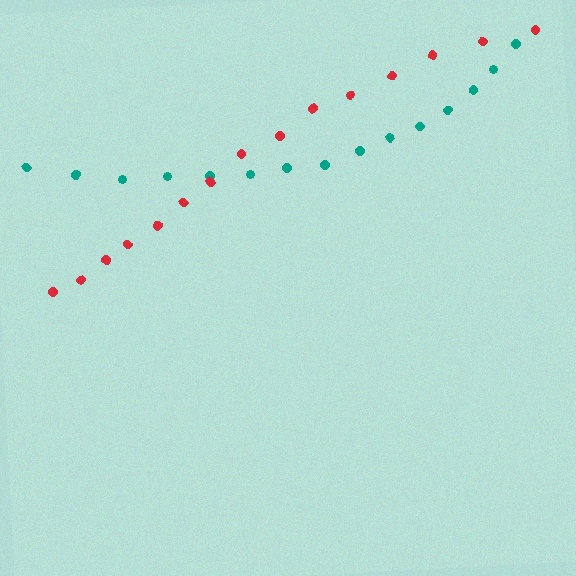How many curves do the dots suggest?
There are 2 distinct paths.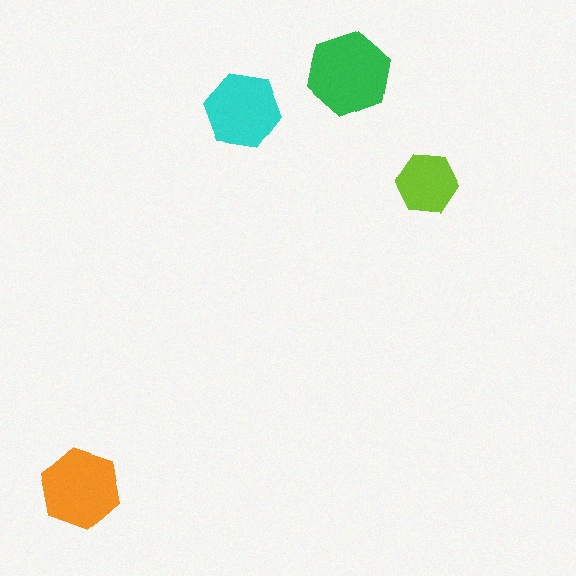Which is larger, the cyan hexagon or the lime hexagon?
The cyan one.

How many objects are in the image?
There are 4 objects in the image.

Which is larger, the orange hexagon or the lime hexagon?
The orange one.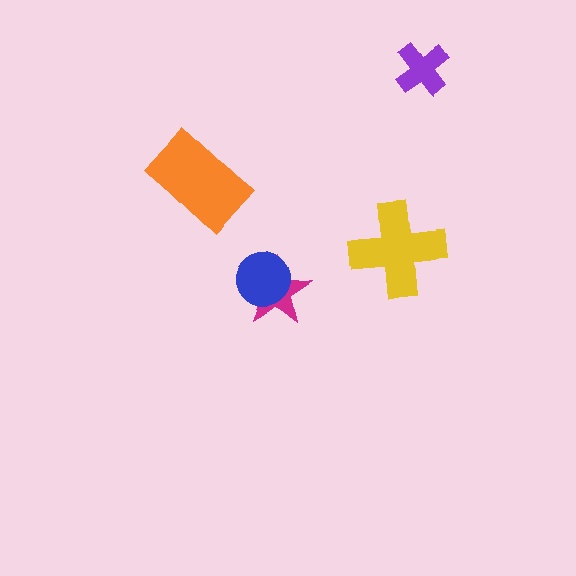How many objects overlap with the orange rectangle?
0 objects overlap with the orange rectangle.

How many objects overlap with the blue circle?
1 object overlaps with the blue circle.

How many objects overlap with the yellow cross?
0 objects overlap with the yellow cross.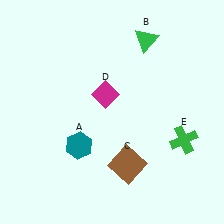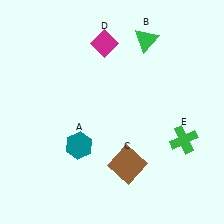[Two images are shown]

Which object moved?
The magenta diamond (D) moved up.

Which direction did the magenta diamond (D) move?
The magenta diamond (D) moved up.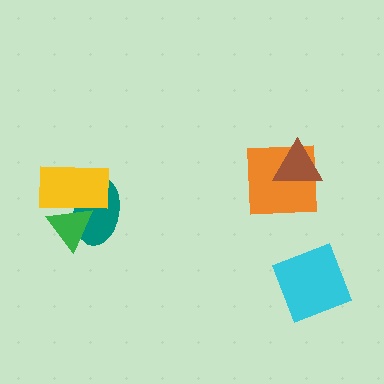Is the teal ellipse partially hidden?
Yes, it is partially covered by another shape.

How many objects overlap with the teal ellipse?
2 objects overlap with the teal ellipse.